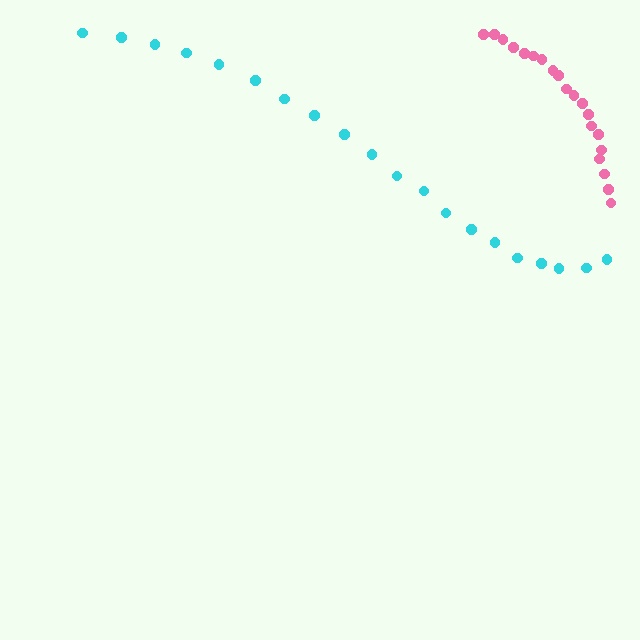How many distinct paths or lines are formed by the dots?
There are 2 distinct paths.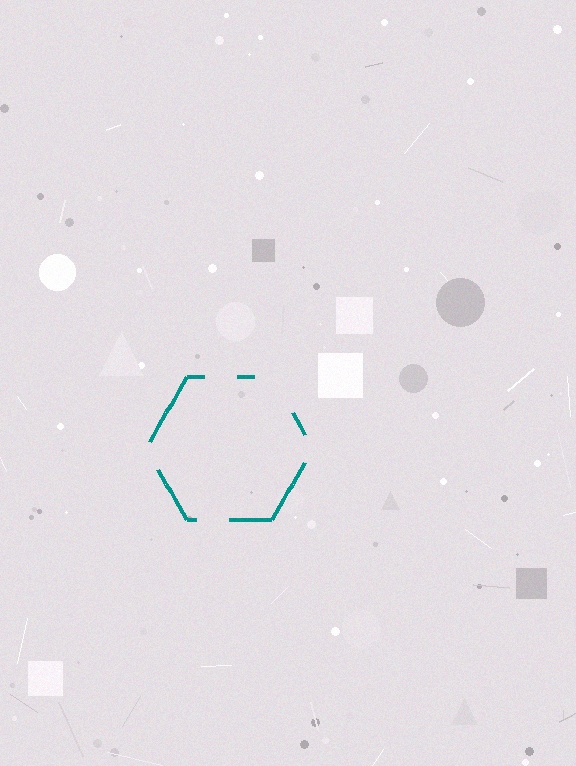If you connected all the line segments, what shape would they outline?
They would outline a hexagon.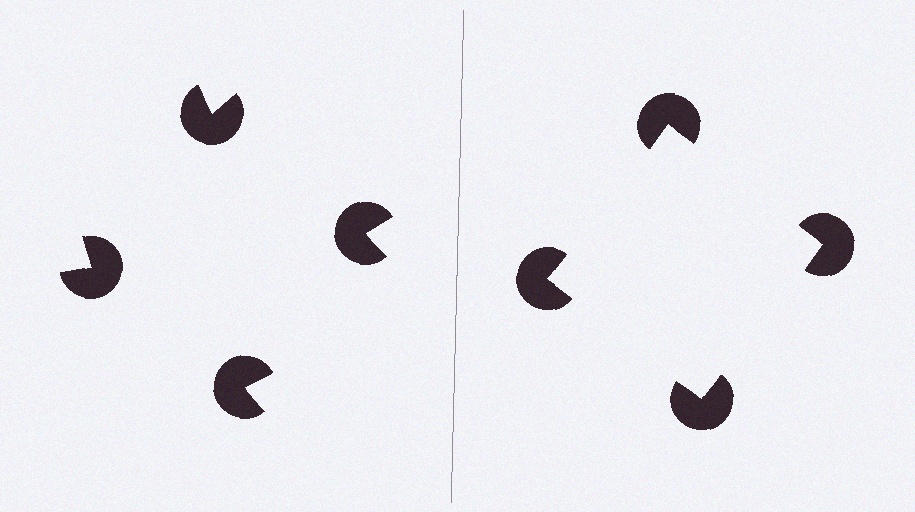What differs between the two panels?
The pac-man discs are positioned identically on both sides; only the wedge orientations differ. On the right they align to a square; on the left they are misaligned.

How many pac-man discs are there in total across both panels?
8 — 4 on each side.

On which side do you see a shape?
An illusory square appears on the right side. On the left side the wedge cuts are rotated, so no coherent shape forms.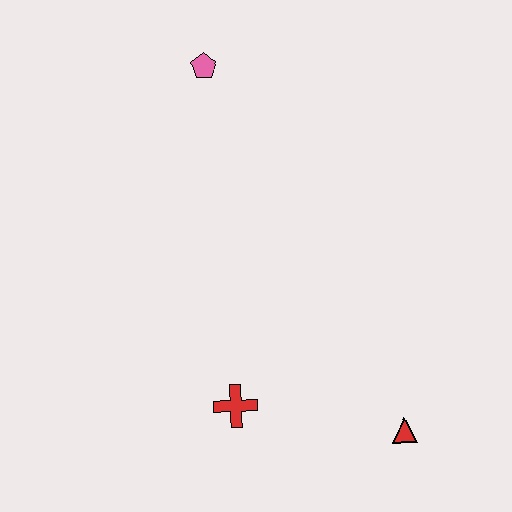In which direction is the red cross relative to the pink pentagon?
The red cross is below the pink pentagon.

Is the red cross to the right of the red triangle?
No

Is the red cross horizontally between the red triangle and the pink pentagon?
Yes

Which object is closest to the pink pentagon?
The red cross is closest to the pink pentagon.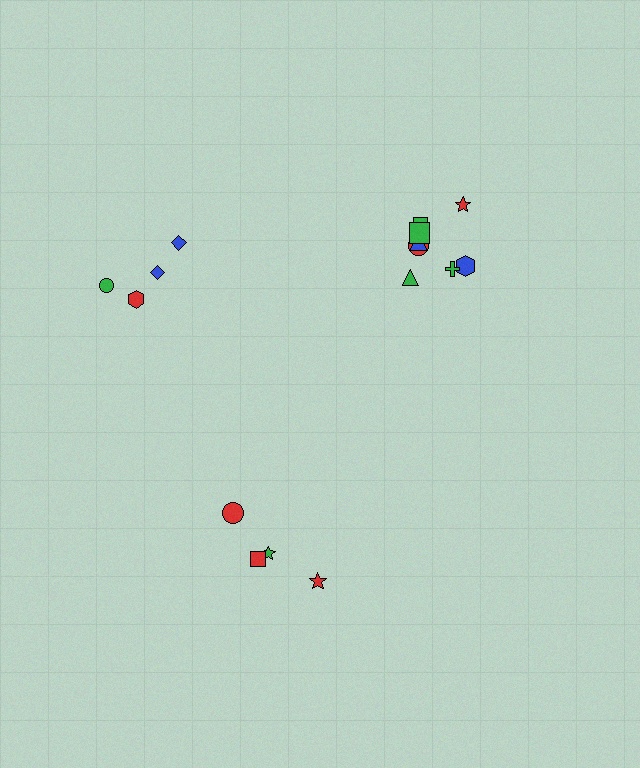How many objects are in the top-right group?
There are 8 objects.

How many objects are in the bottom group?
There are 4 objects.